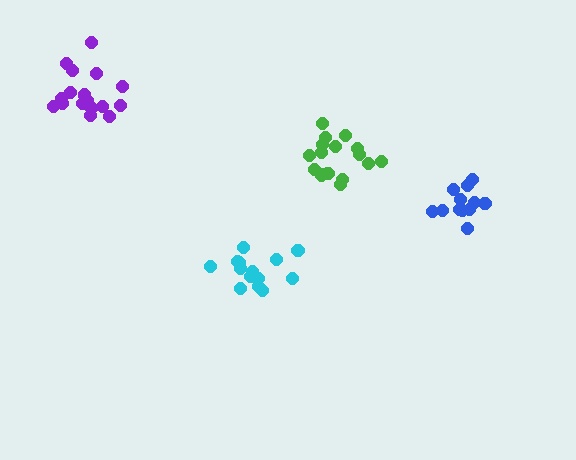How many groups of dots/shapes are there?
There are 4 groups.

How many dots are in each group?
Group 1: 13 dots, Group 2: 16 dots, Group 3: 14 dots, Group 4: 17 dots (60 total).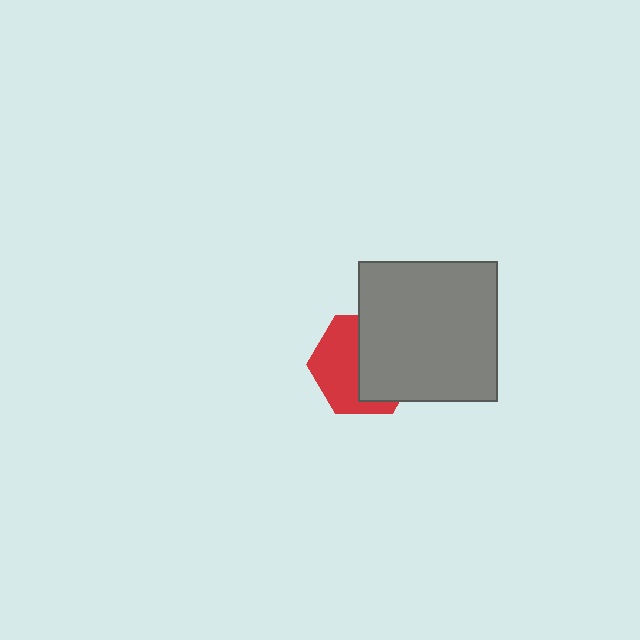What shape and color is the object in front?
The object in front is a gray square.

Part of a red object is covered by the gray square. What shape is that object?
It is a hexagon.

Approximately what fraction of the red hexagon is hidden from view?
Roughly 52% of the red hexagon is hidden behind the gray square.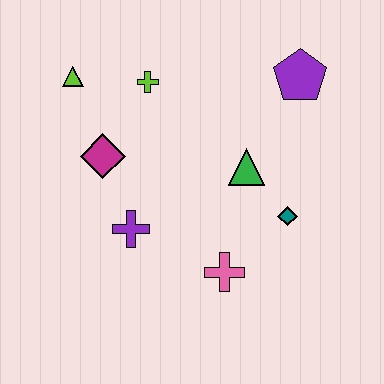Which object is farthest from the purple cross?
The purple pentagon is farthest from the purple cross.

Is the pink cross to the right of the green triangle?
No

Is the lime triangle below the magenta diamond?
No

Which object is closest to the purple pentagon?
The green triangle is closest to the purple pentagon.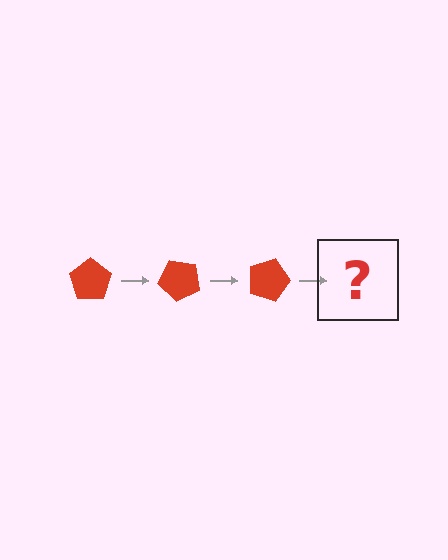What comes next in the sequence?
The next element should be a red pentagon rotated 135 degrees.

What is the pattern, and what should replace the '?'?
The pattern is that the pentagon rotates 45 degrees each step. The '?' should be a red pentagon rotated 135 degrees.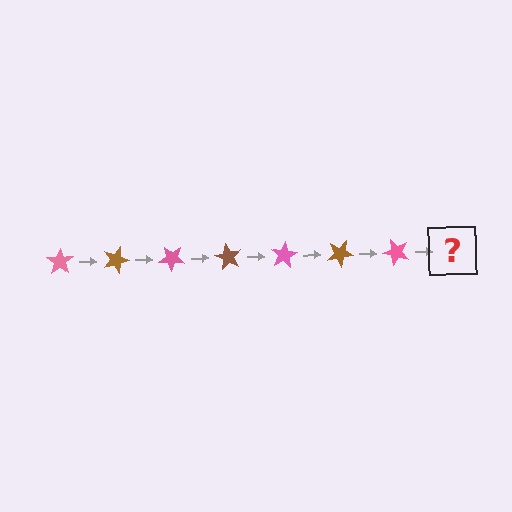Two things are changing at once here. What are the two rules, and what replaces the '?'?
The two rules are that it rotates 20 degrees each step and the color cycles through pink and brown. The '?' should be a brown star, rotated 140 degrees from the start.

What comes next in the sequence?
The next element should be a brown star, rotated 140 degrees from the start.